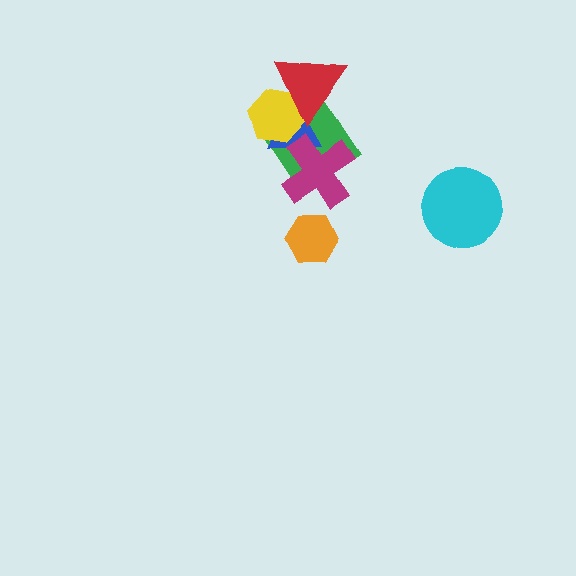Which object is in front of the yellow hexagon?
The red triangle is in front of the yellow hexagon.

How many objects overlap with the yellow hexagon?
3 objects overlap with the yellow hexagon.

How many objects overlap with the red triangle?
3 objects overlap with the red triangle.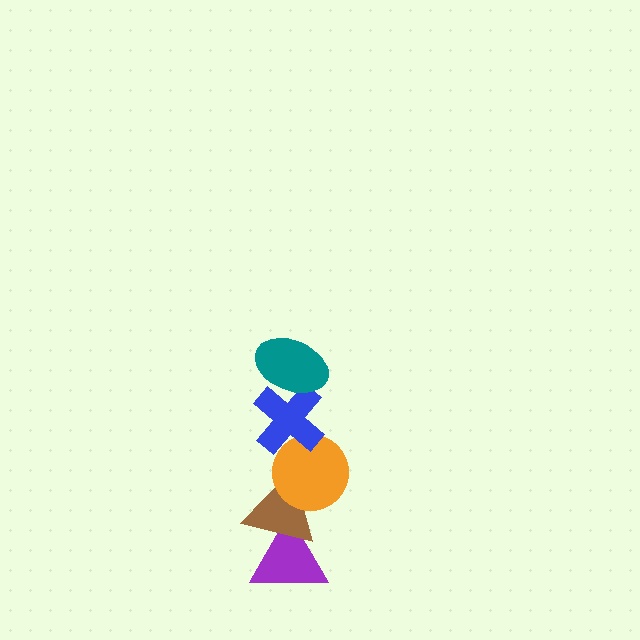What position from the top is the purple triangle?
The purple triangle is 5th from the top.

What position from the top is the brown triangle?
The brown triangle is 4th from the top.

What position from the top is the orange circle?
The orange circle is 3rd from the top.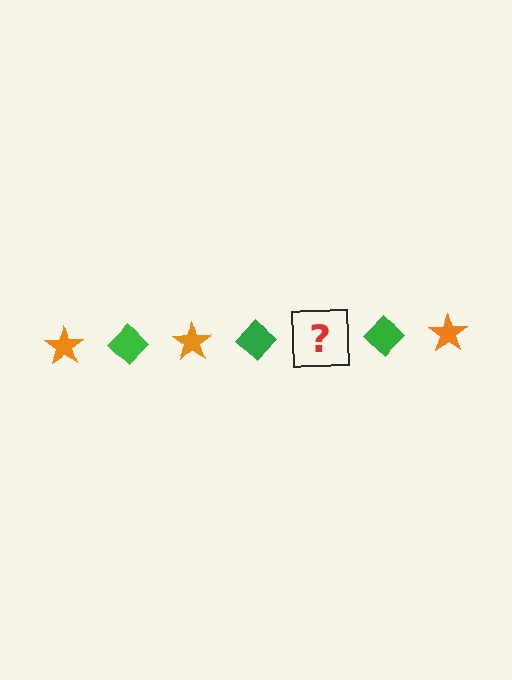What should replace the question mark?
The question mark should be replaced with an orange star.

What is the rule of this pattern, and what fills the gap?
The rule is that the pattern alternates between orange star and green diamond. The gap should be filled with an orange star.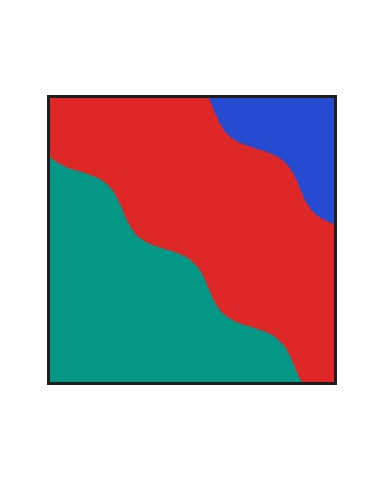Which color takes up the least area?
Blue, at roughly 10%.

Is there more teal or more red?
Red.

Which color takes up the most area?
Red, at roughly 50%.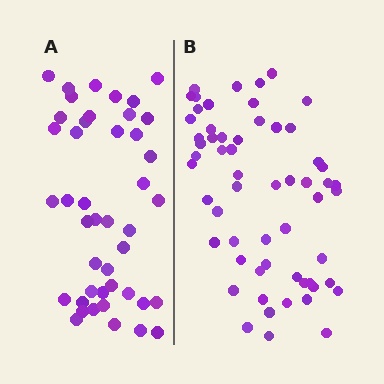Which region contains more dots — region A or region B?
Region B (the right region) has more dots.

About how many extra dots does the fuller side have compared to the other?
Region B has approximately 15 more dots than region A.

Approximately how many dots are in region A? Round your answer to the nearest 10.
About 40 dots. (The exact count is 44, which rounds to 40.)